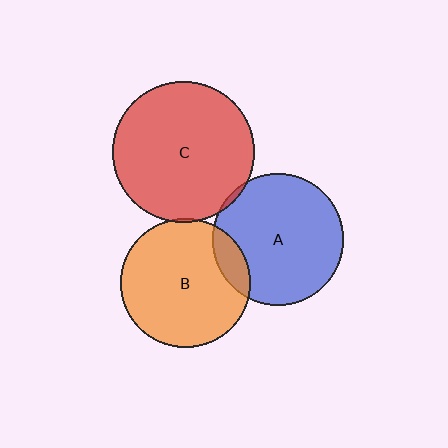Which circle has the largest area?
Circle C (red).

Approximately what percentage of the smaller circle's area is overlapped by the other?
Approximately 5%.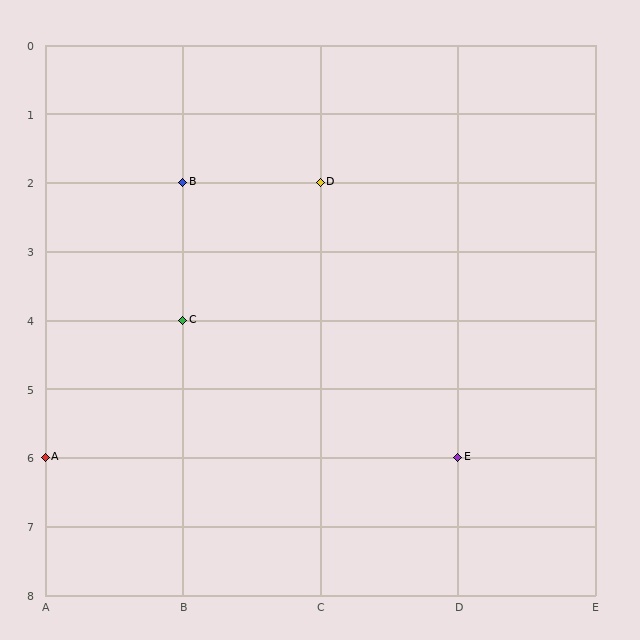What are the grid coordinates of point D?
Point D is at grid coordinates (C, 2).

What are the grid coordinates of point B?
Point B is at grid coordinates (B, 2).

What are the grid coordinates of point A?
Point A is at grid coordinates (A, 6).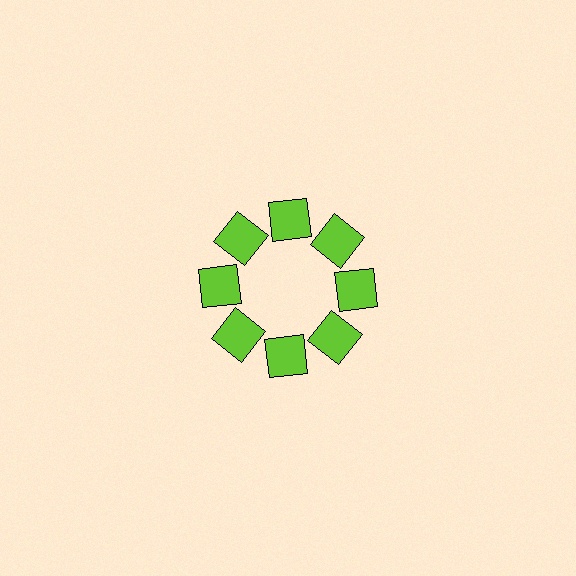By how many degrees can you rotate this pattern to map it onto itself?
The pattern maps onto itself every 45 degrees of rotation.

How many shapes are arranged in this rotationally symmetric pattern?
There are 16 shapes, arranged in 8 groups of 2.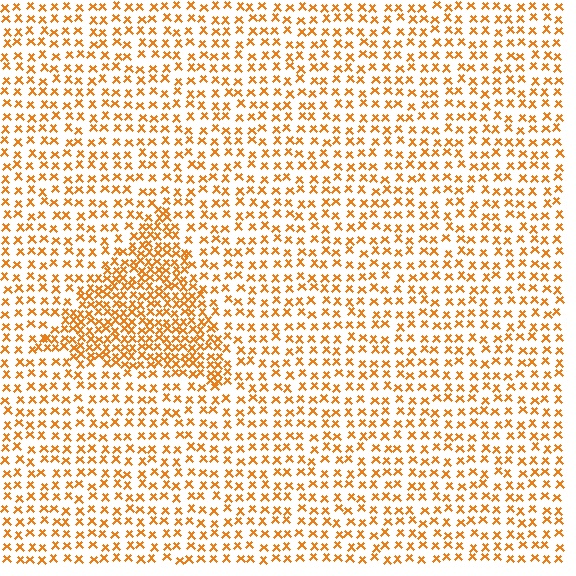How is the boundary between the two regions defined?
The boundary is defined by a change in element density (approximately 2.1x ratio). All elements are the same color, size, and shape.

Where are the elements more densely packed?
The elements are more densely packed inside the triangle boundary.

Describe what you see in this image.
The image contains small orange elements arranged at two different densities. A triangle-shaped region is visible where the elements are more densely packed than the surrounding area.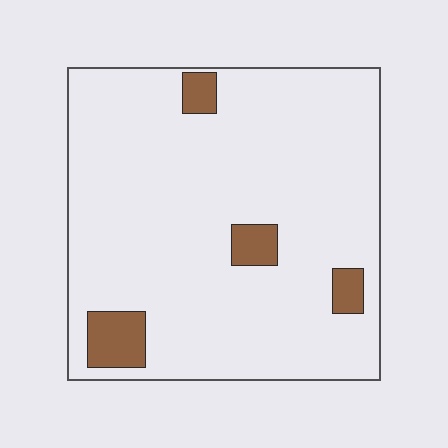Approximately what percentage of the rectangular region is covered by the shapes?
Approximately 10%.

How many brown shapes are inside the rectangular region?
4.